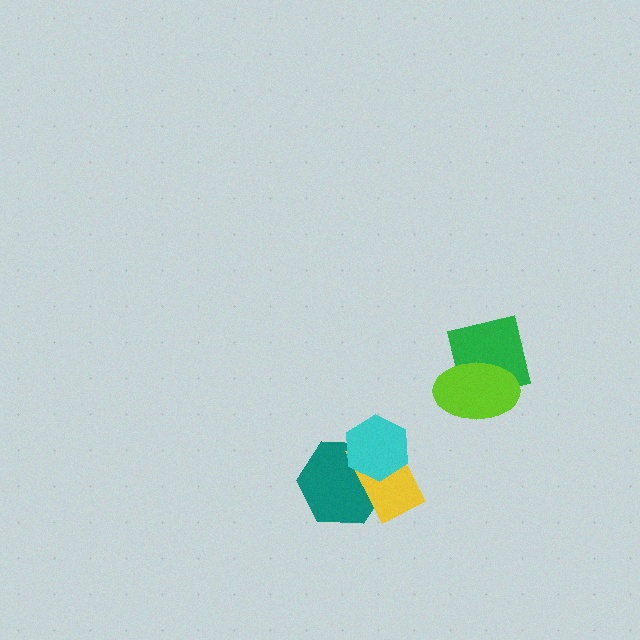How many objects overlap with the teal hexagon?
2 objects overlap with the teal hexagon.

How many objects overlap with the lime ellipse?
1 object overlaps with the lime ellipse.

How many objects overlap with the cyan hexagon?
2 objects overlap with the cyan hexagon.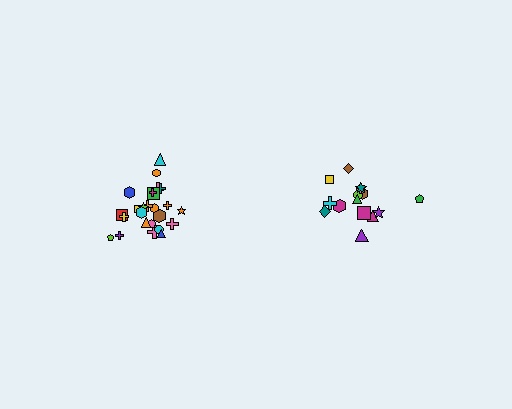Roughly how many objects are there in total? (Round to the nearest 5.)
Roughly 40 objects in total.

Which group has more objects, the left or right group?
The left group.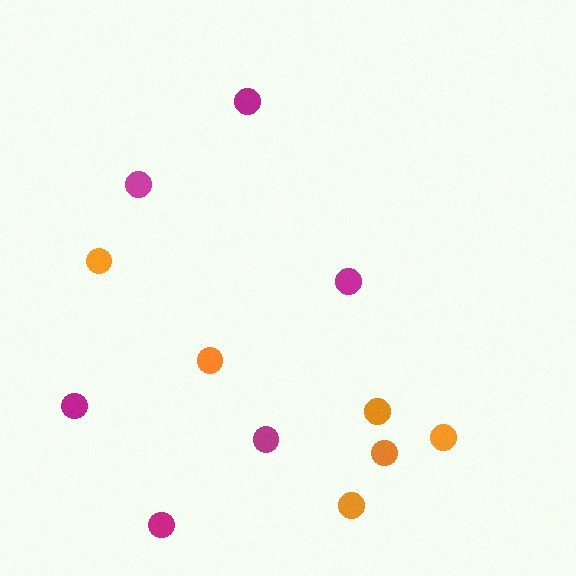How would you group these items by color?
There are 2 groups: one group of magenta circles (6) and one group of orange circles (6).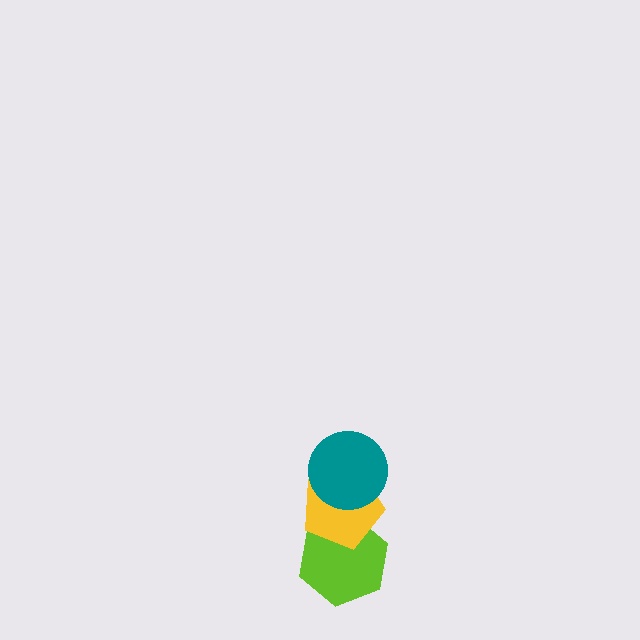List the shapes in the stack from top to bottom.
From top to bottom: the teal circle, the yellow pentagon, the lime hexagon.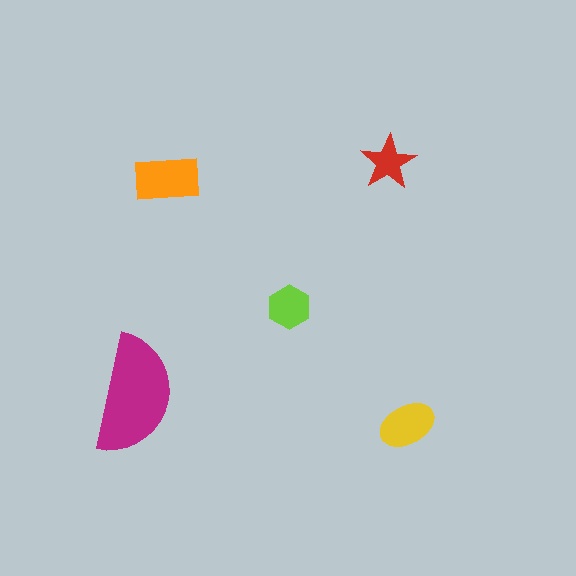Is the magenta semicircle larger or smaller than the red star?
Larger.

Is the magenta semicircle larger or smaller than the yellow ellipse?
Larger.